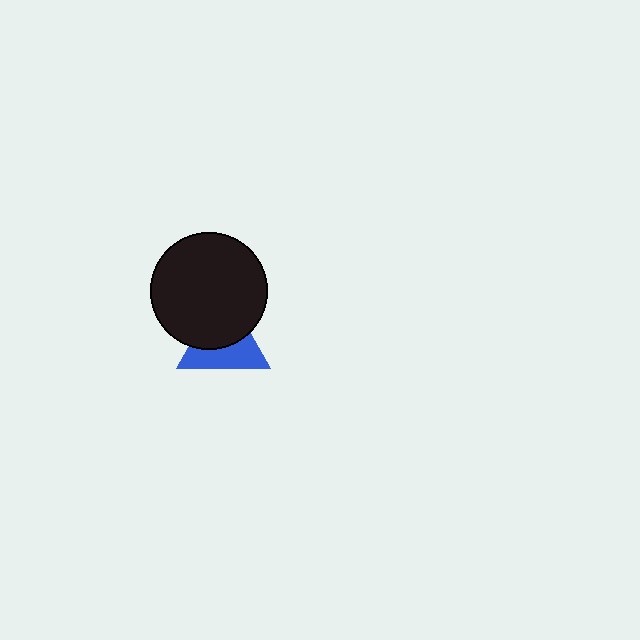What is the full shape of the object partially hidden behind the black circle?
The partially hidden object is a blue triangle.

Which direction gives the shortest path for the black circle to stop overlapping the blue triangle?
Moving up gives the shortest separation.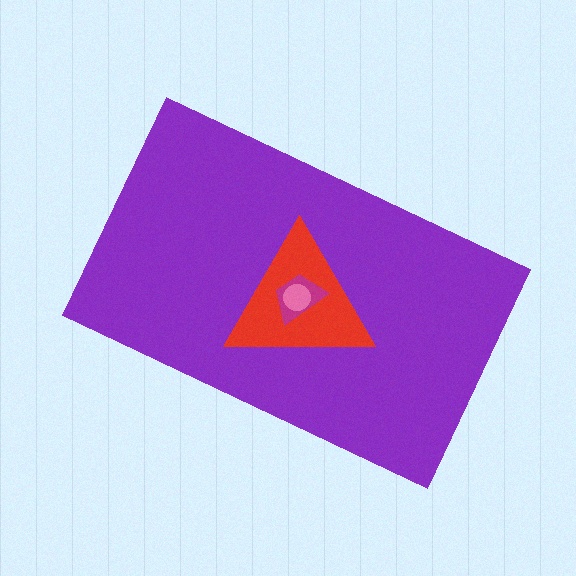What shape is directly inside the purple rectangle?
The red triangle.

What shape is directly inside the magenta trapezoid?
The pink circle.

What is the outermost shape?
The purple rectangle.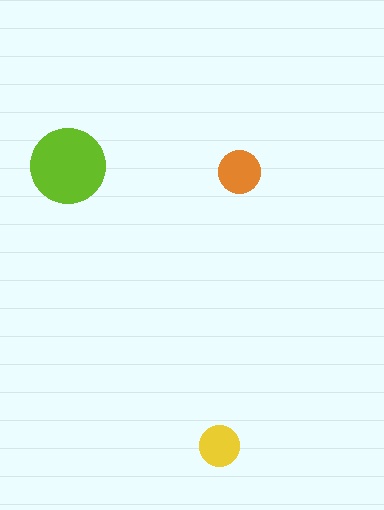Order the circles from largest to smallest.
the lime one, the orange one, the yellow one.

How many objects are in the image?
There are 3 objects in the image.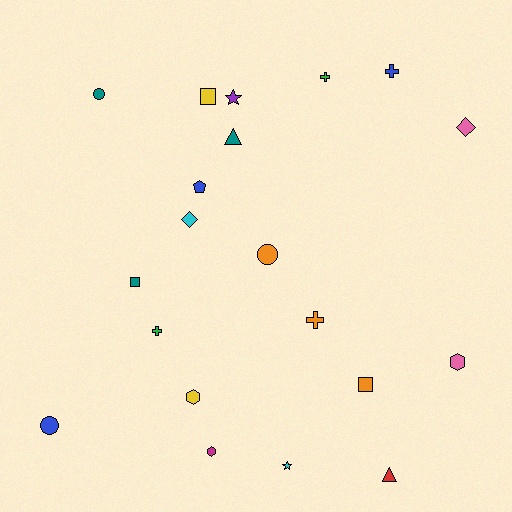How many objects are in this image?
There are 20 objects.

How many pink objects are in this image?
There are 2 pink objects.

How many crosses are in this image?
There are 4 crosses.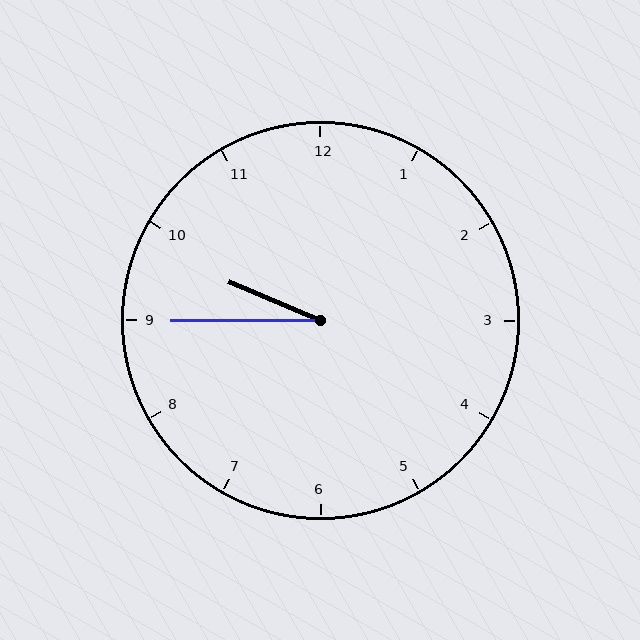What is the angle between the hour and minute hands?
Approximately 22 degrees.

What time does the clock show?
9:45.